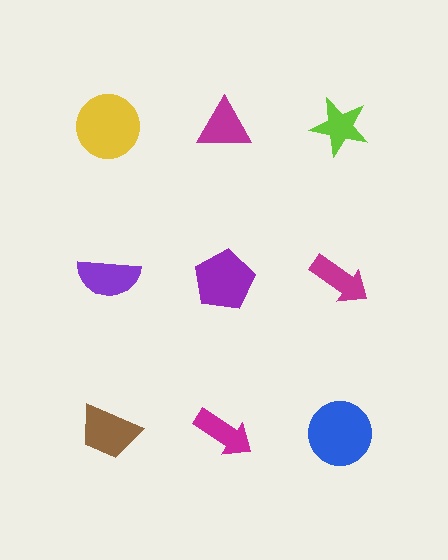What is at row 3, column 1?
A brown trapezoid.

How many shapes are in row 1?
3 shapes.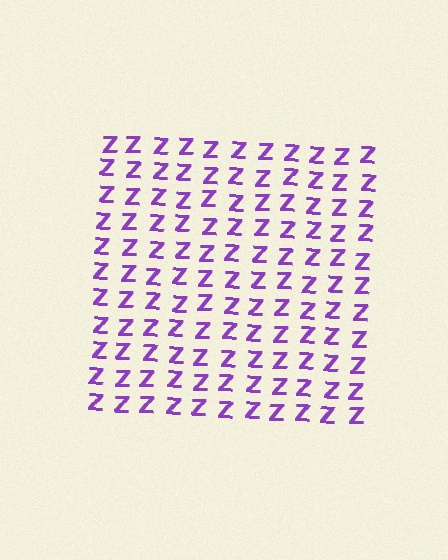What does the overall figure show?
The overall figure shows a square.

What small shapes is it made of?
It is made of small letter Z's.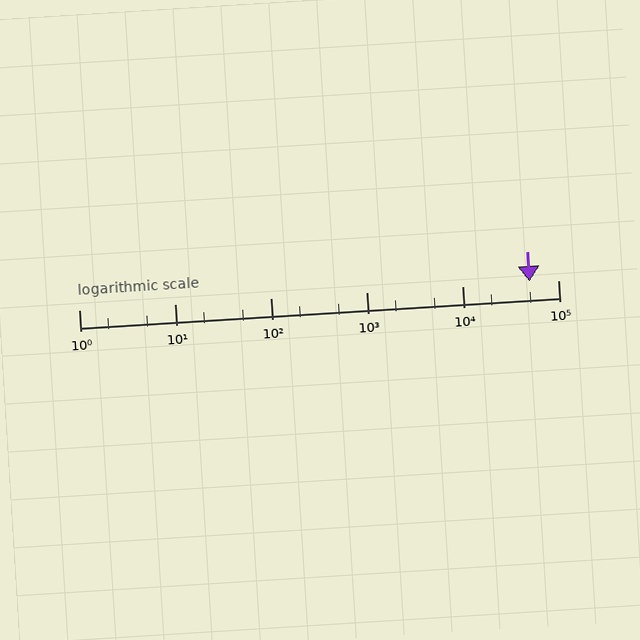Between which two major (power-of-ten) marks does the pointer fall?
The pointer is between 10000 and 100000.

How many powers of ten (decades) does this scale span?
The scale spans 5 decades, from 1 to 100000.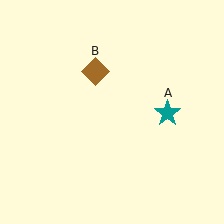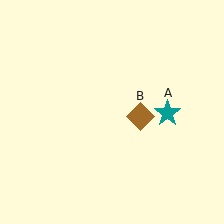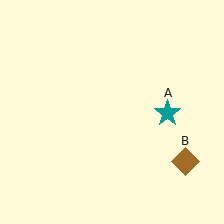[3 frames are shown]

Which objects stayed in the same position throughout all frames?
Teal star (object A) remained stationary.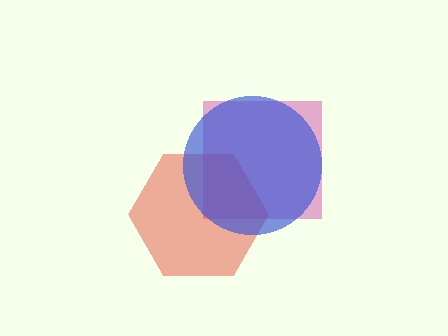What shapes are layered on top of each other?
The layered shapes are: a magenta square, a red hexagon, a blue circle.